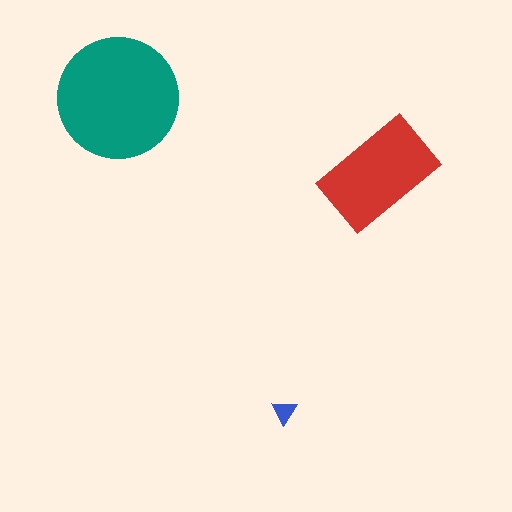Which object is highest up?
The teal circle is topmost.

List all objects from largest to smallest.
The teal circle, the red rectangle, the blue triangle.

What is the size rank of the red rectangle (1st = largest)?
2nd.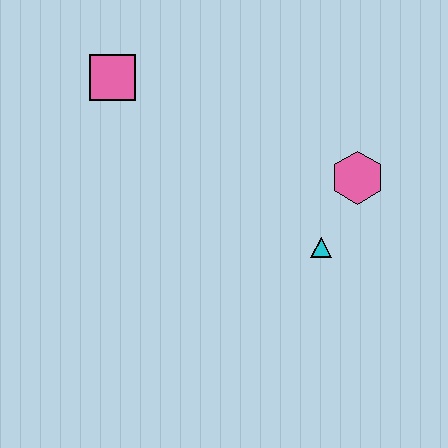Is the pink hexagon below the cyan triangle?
No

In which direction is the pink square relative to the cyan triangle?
The pink square is to the left of the cyan triangle.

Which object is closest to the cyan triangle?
The pink hexagon is closest to the cyan triangle.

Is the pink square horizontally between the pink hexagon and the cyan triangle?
No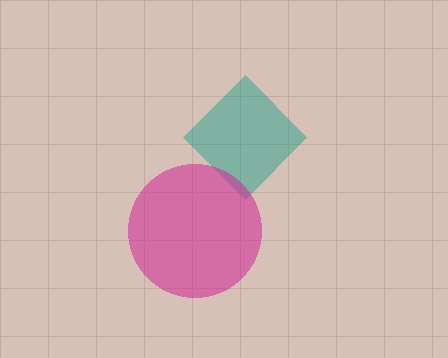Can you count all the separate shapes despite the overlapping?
Yes, there are 2 separate shapes.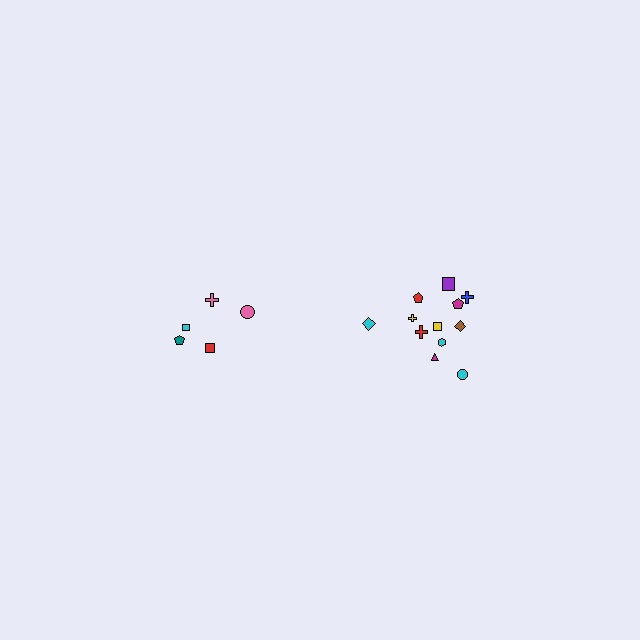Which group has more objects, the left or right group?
The right group.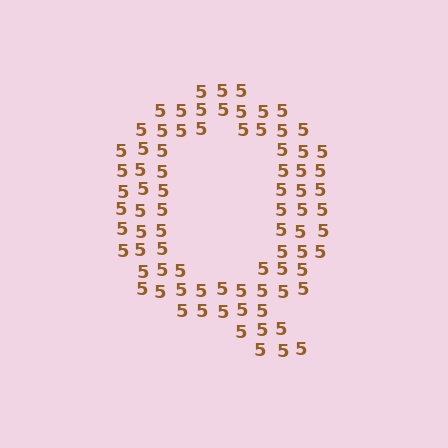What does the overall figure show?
The overall figure shows the letter Q.